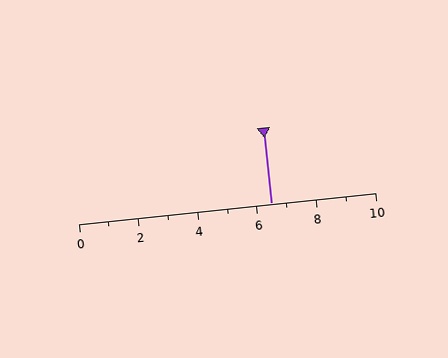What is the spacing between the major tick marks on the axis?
The major ticks are spaced 2 apart.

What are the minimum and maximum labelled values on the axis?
The axis runs from 0 to 10.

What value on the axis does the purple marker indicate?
The marker indicates approximately 6.5.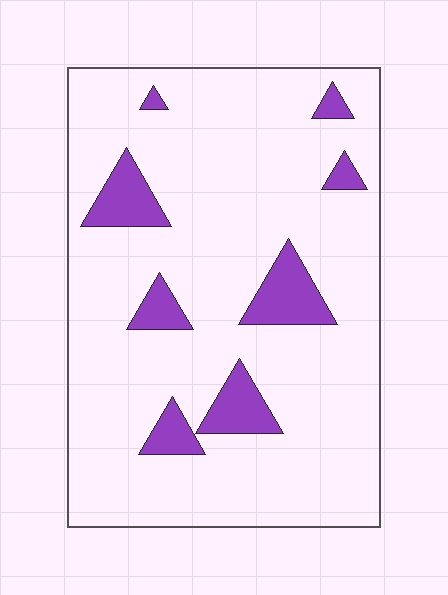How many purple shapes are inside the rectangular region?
8.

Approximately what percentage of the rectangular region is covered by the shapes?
Approximately 10%.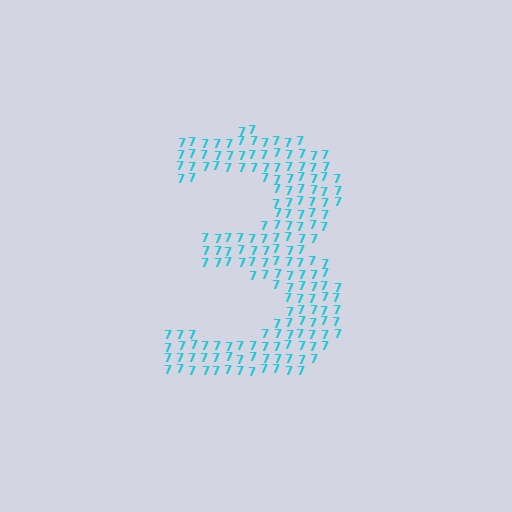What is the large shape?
The large shape is the digit 3.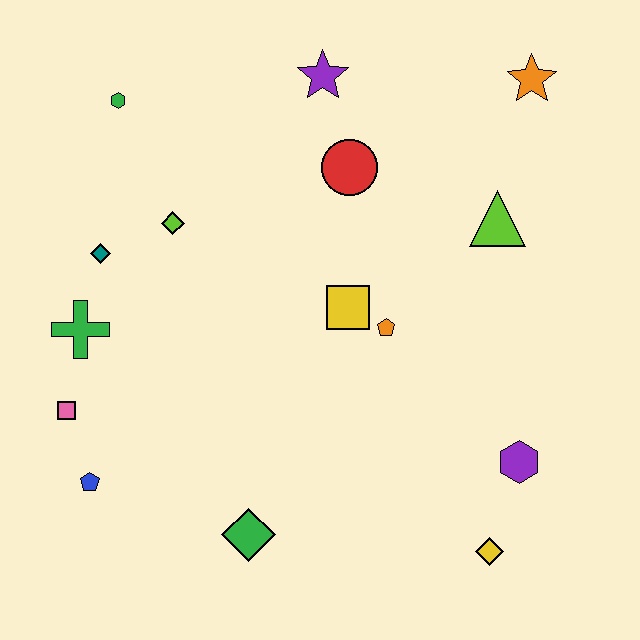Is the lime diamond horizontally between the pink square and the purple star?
Yes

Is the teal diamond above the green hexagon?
No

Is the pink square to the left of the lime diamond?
Yes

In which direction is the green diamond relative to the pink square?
The green diamond is to the right of the pink square.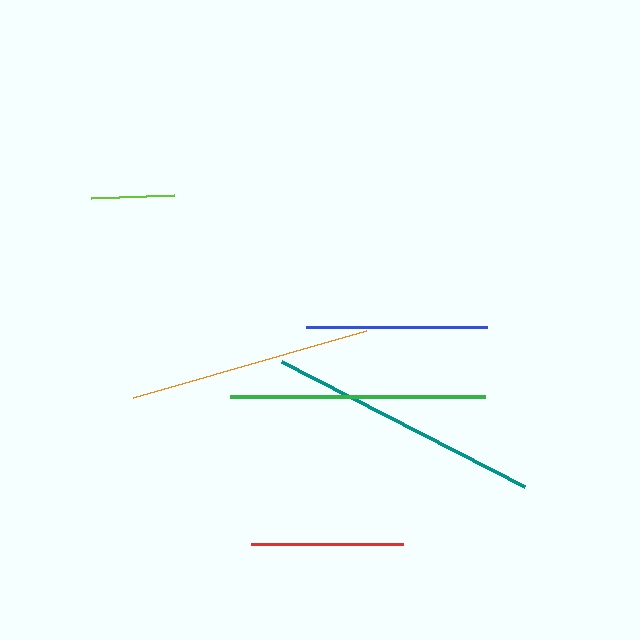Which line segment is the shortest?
The lime line is the shortest at approximately 83 pixels.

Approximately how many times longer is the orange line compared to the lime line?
The orange line is approximately 2.9 times the length of the lime line.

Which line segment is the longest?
The teal line is the longest at approximately 273 pixels.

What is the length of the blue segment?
The blue segment is approximately 180 pixels long.